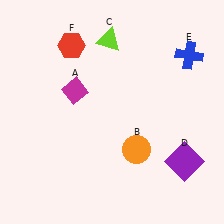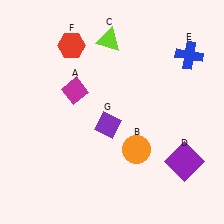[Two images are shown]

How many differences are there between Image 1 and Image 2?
There is 1 difference between the two images.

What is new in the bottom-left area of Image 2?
A purple diamond (G) was added in the bottom-left area of Image 2.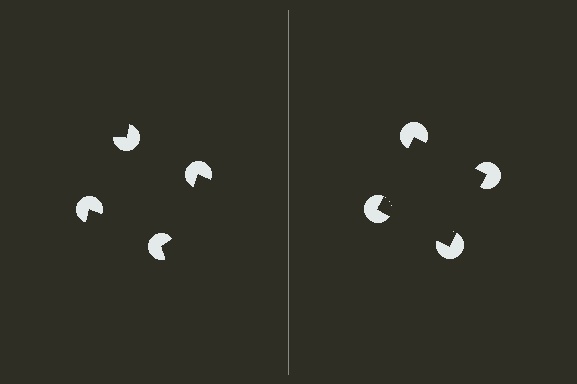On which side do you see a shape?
An illusory square appears on the right side. On the left side the wedge cuts are rotated, so no coherent shape forms.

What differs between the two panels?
The pac-man discs are positioned identically on both sides; only the wedge orientations differ. On the right they align to a square; on the left they are misaligned.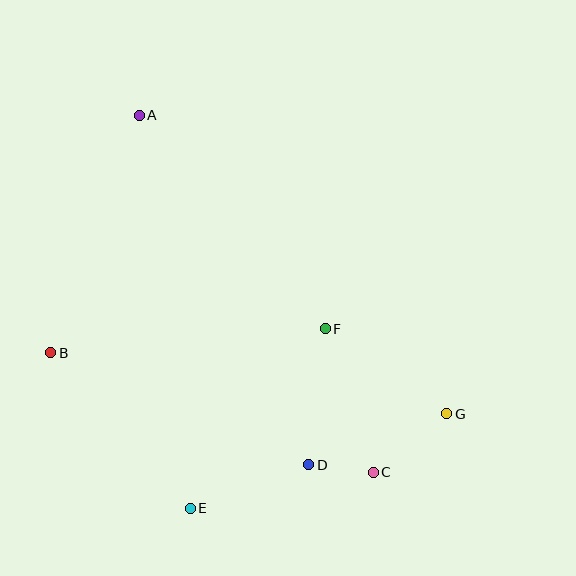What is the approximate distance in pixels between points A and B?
The distance between A and B is approximately 254 pixels.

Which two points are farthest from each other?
Points A and G are farthest from each other.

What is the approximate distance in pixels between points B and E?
The distance between B and E is approximately 209 pixels.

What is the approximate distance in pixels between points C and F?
The distance between C and F is approximately 151 pixels.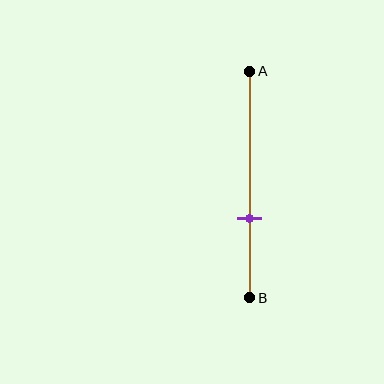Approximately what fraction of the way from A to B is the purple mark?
The purple mark is approximately 65% of the way from A to B.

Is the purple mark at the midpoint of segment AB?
No, the mark is at about 65% from A, not at the 50% midpoint.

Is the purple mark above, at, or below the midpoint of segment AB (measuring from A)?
The purple mark is below the midpoint of segment AB.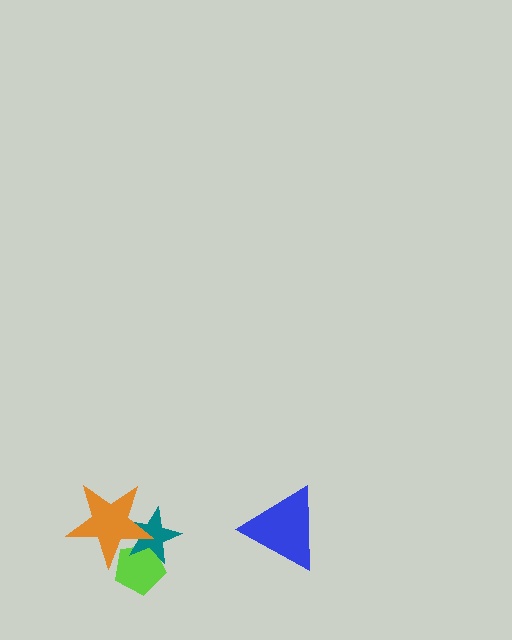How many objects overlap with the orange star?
2 objects overlap with the orange star.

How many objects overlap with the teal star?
2 objects overlap with the teal star.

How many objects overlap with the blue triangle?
0 objects overlap with the blue triangle.